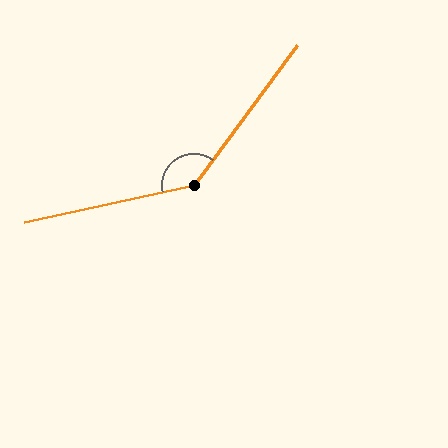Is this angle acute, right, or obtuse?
It is obtuse.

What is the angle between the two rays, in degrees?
Approximately 139 degrees.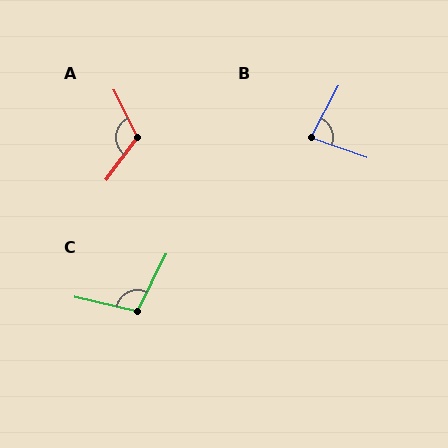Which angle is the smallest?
B, at approximately 81 degrees.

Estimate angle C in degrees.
Approximately 103 degrees.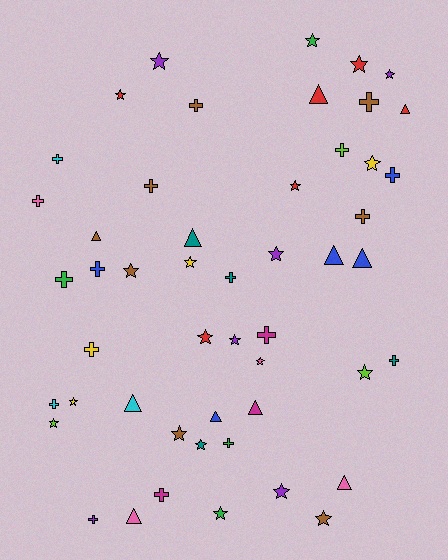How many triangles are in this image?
There are 11 triangles.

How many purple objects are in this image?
There are 6 purple objects.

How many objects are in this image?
There are 50 objects.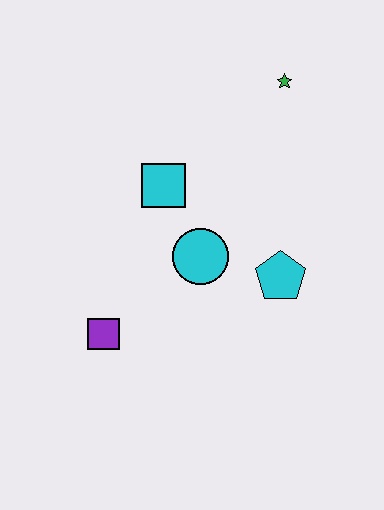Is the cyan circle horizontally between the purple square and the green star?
Yes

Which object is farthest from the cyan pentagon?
The green star is farthest from the cyan pentagon.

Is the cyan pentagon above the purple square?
Yes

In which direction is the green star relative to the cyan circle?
The green star is above the cyan circle.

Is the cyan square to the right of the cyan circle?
No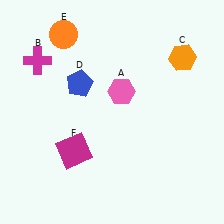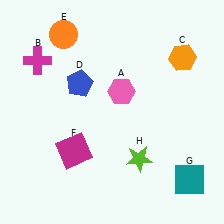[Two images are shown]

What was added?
A teal square (G), a lime star (H) were added in Image 2.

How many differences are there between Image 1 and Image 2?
There are 2 differences between the two images.